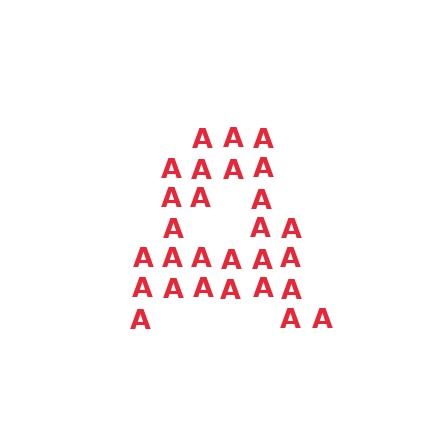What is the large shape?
The large shape is the letter A.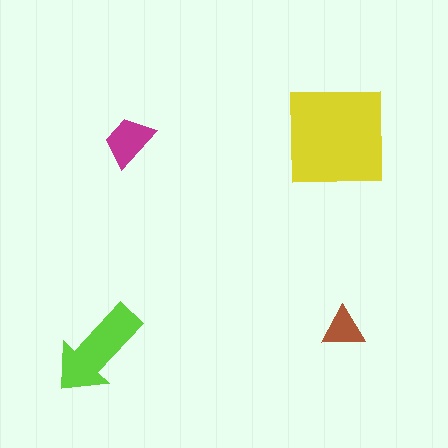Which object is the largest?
The yellow square.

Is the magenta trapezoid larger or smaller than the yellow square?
Smaller.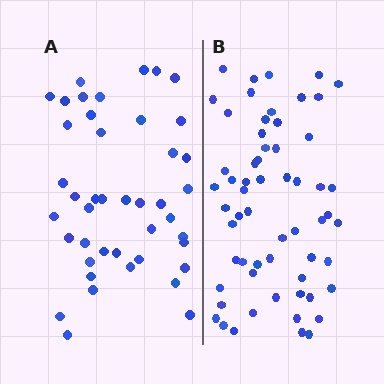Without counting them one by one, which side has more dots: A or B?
Region B (the right region) has more dots.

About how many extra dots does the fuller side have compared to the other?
Region B has approximately 15 more dots than region A.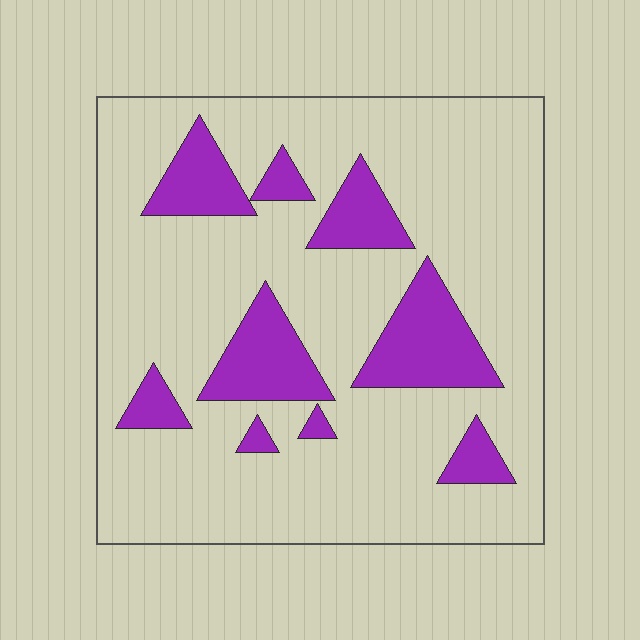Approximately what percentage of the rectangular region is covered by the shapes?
Approximately 20%.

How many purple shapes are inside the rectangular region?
9.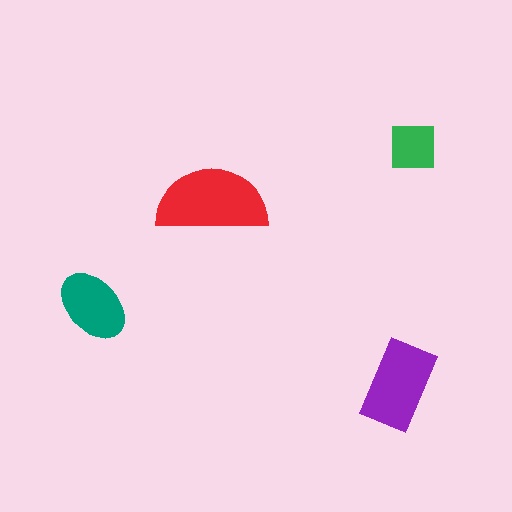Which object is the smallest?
The green square.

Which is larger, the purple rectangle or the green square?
The purple rectangle.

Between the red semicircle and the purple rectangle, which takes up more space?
The red semicircle.